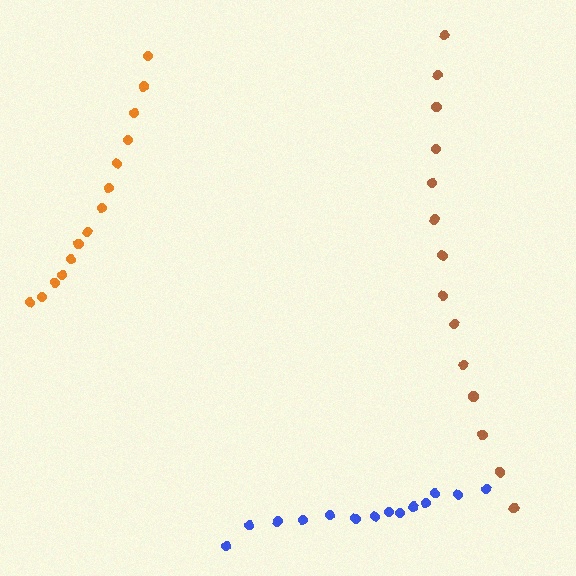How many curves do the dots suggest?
There are 3 distinct paths.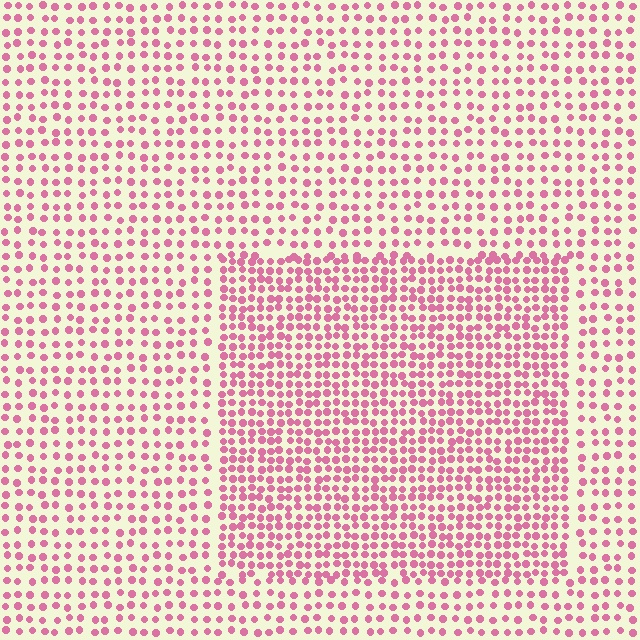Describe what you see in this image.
The image contains small pink elements arranged at two different densities. A rectangle-shaped region is visible where the elements are more densely packed than the surrounding area.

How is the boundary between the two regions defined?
The boundary is defined by a change in element density (approximately 1.7x ratio). All elements are the same color, size, and shape.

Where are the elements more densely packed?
The elements are more densely packed inside the rectangle boundary.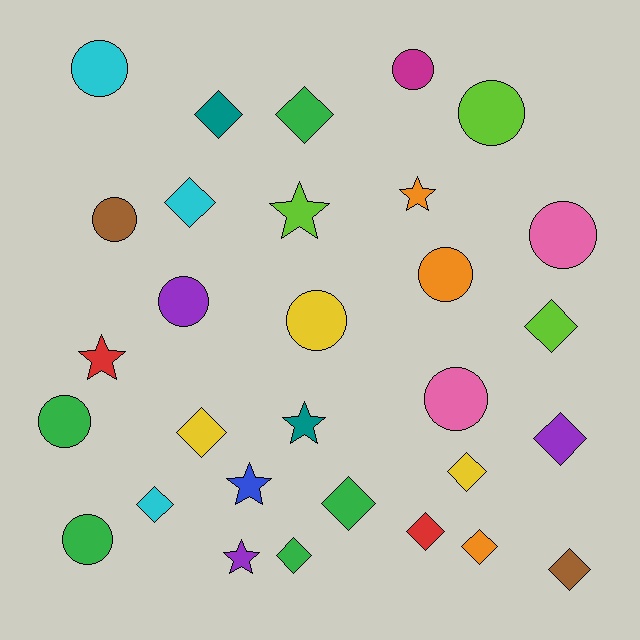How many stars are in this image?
There are 6 stars.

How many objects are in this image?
There are 30 objects.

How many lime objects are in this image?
There are 3 lime objects.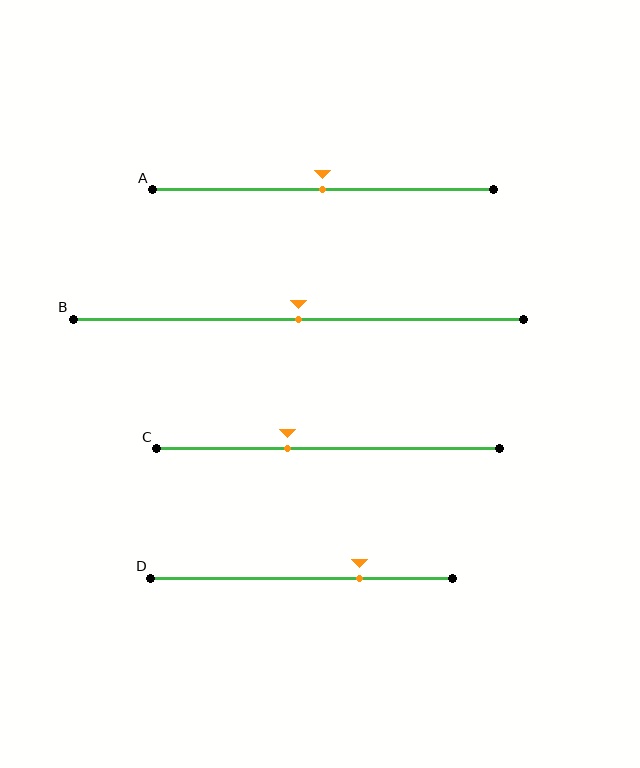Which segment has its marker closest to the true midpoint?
Segment A has its marker closest to the true midpoint.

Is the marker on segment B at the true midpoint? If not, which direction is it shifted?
Yes, the marker on segment B is at the true midpoint.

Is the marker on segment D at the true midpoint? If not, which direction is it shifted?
No, the marker on segment D is shifted to the right by about 19% of the segment length.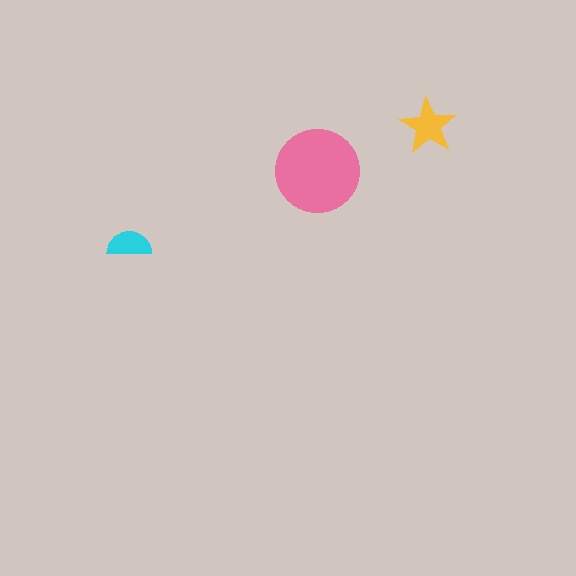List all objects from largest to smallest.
The pink circle, the yellow star, the cyan semicircle.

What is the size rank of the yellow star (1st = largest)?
2nd.